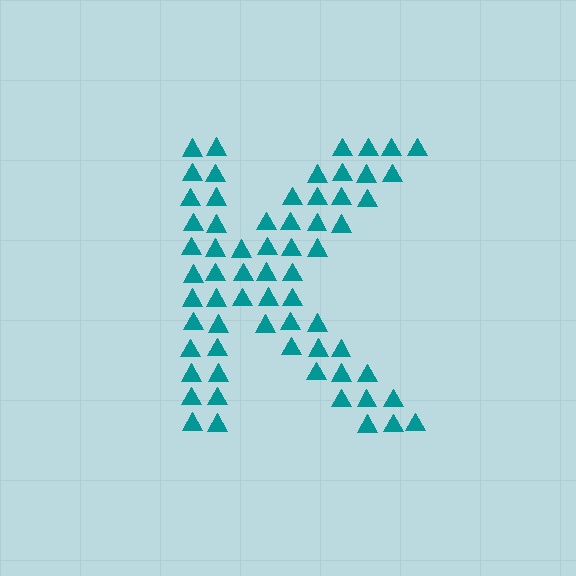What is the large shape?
The large shape is the letter K.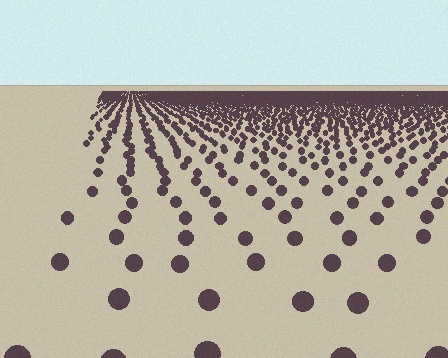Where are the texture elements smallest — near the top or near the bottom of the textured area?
Near the top.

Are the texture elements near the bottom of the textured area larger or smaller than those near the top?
Larger. Near the bottom, elements are closer to the viewer and appear at a bigger on-screen size.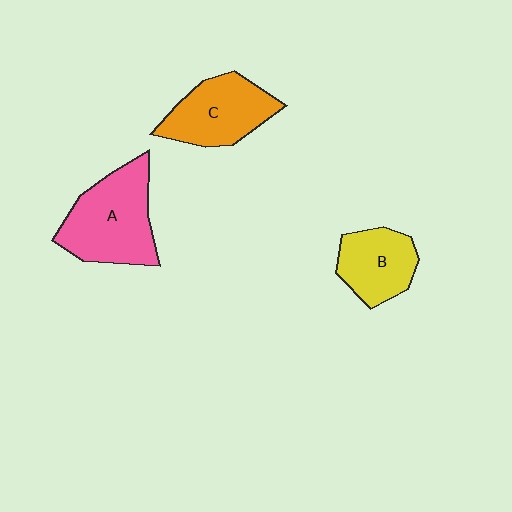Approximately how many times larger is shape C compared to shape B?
Approximately 1.2 times.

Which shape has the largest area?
Shape A (pink).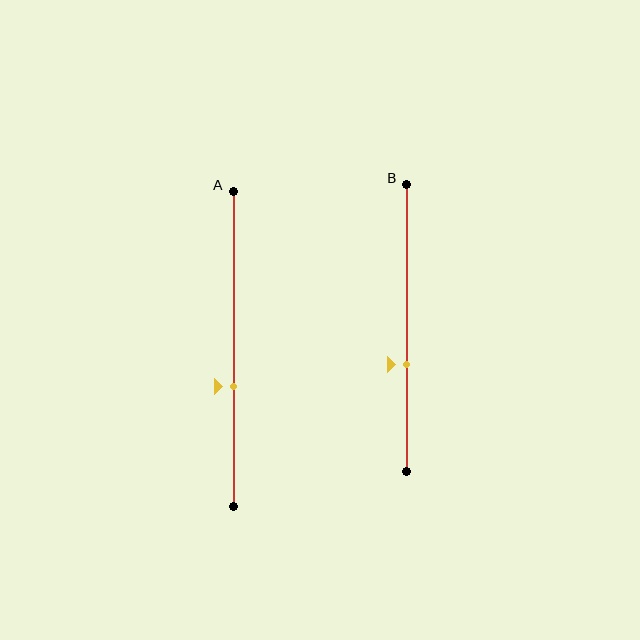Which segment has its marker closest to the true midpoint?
Segment A has its marker closest to the true midpoint.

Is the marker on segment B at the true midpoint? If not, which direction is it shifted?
No, the marker on segment B is shifted downward by about 13% of the segment length.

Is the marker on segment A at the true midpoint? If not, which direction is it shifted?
No, the marker on segment A is shifted downward by about 12% of the segment length.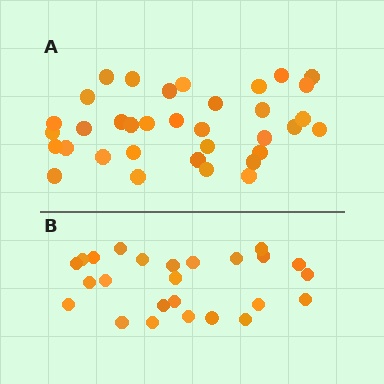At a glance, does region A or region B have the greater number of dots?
Region A (the top region) has more dots.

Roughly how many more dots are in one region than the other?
Region A has roughly 10 or so more dots than region B.